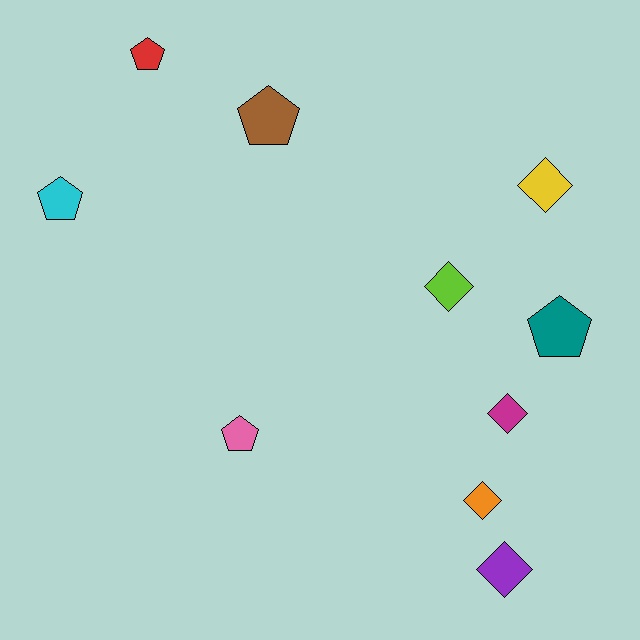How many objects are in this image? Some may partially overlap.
There are 10 objects.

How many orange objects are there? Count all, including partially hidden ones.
There is 1 orange object.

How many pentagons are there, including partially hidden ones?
There are 5 pentagons.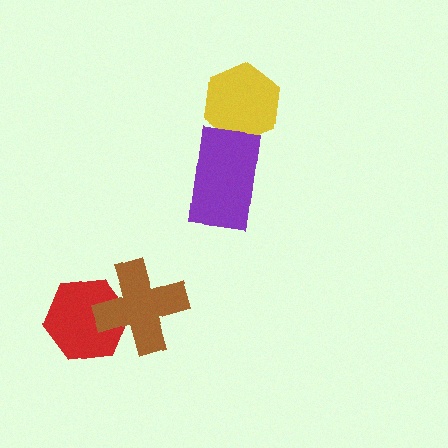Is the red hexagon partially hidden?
Yes, it is partially covered by another shape.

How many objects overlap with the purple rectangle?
1 object overlaps with the purple rectangle.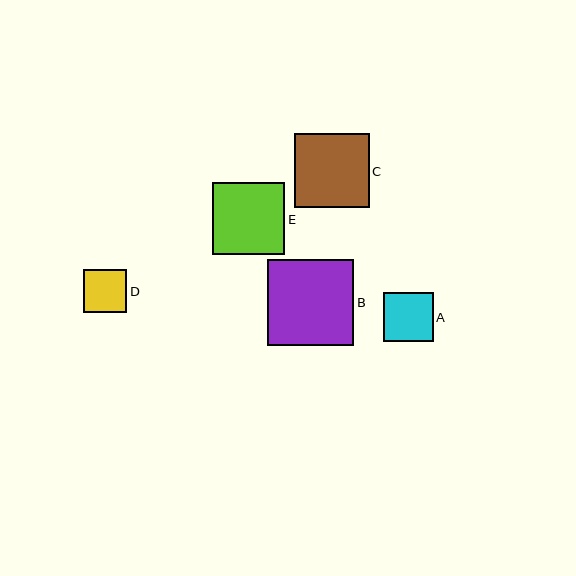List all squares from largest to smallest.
From largest to smallest: B, C, E, A, D.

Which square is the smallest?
Square D is the smallest with a size of approximately 43 pixels.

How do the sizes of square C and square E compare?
Square C and square E are approximately the same size.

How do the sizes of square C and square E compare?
Square C and square E are approximately the same size.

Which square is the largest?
Square B is the largest with a size of approximately 86 pixels.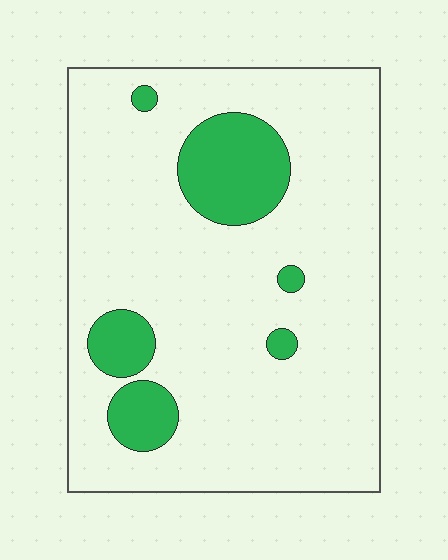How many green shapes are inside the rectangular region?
6.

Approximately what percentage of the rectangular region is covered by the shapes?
Approximately 15%.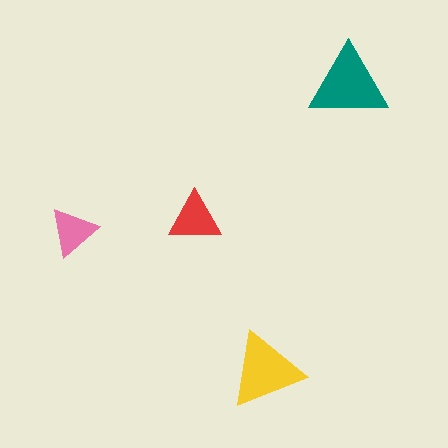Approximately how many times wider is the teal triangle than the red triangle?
About 1.5 times wider.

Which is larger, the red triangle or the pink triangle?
The red one.